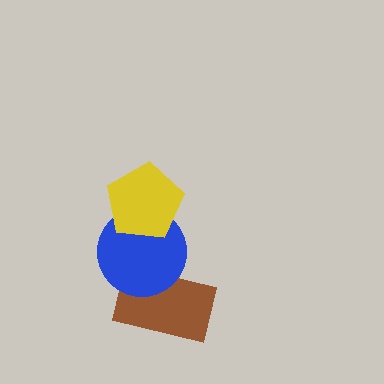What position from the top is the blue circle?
The blue circle is 2nd from the top.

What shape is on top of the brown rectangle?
The blue circle is on top of the brown rectangle.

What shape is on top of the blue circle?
The yellow pentagon is on top of the blue circle.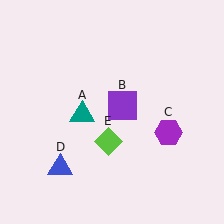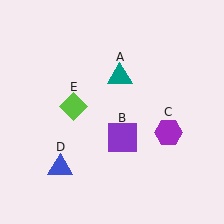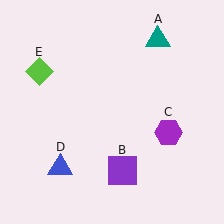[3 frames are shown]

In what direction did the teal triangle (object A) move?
The teal triangle (object A) moved up and to the right.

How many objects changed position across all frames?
3 objects changed position: teal triangle (object A), purple square (object B), lime diamond (object E).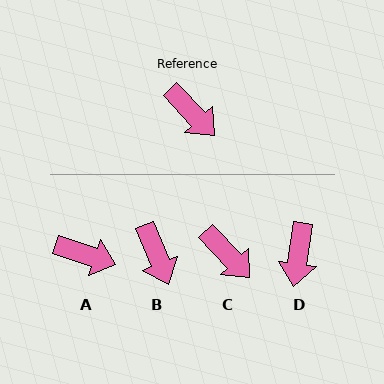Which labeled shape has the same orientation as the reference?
C.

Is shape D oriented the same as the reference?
No, it is off by about 52 degrees.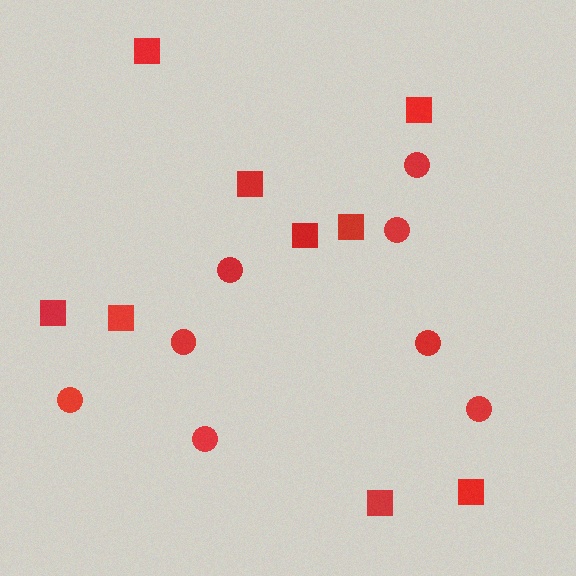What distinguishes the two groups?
There are 2 groups: one group of squares (9) and one group of circles (8).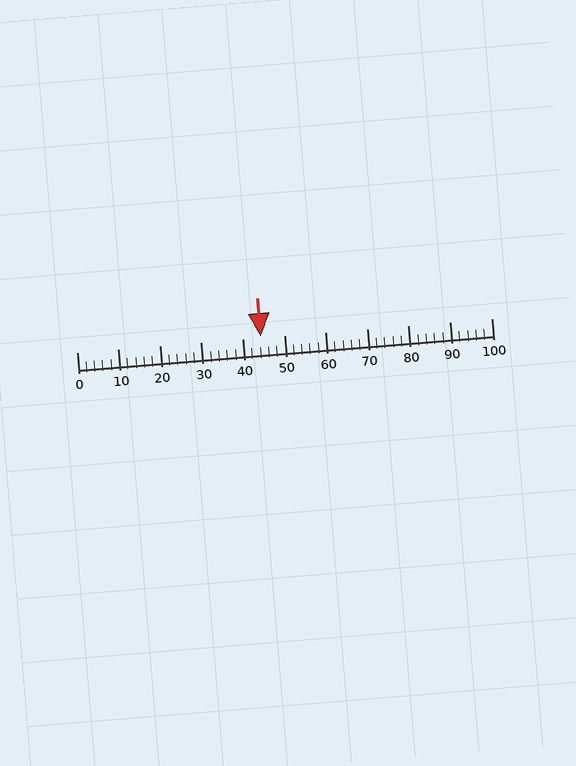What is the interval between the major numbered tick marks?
The major tick marks are spaced 10 units apart.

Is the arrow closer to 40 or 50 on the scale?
The arrow is closer to 40.